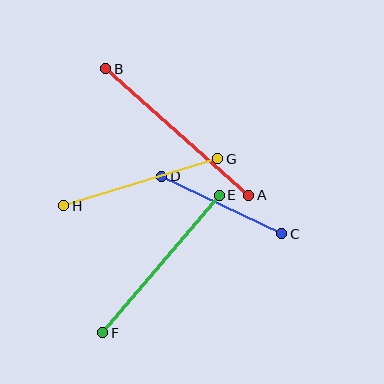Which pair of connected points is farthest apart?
Points A and B are farthest apart.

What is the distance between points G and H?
The distance is approximately 161 pixels.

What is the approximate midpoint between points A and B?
The midpoint is at approximately (177, 132) pixels.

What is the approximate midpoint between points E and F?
The midpoint is at approximately (161, 264) pixels.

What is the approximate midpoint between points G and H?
The midpoint is at approximately (141, 182) pixels.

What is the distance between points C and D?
The distance is approximately 133 pixels.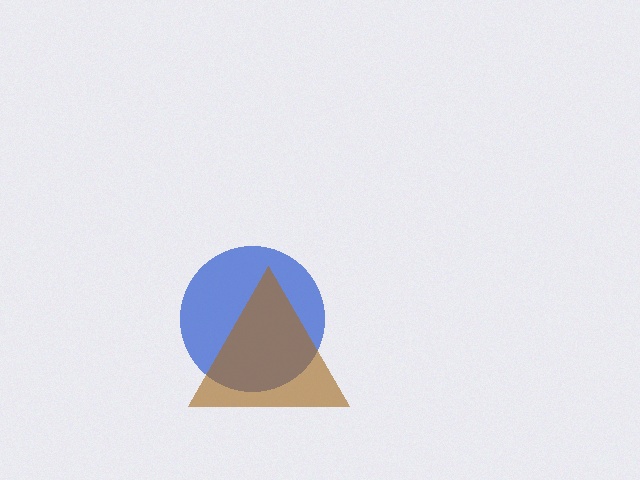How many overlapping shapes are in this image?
There are 2 overlapping shapes in the image.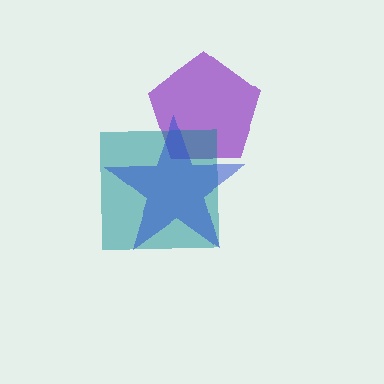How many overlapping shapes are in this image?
There are 3 overlapping shapes in the image.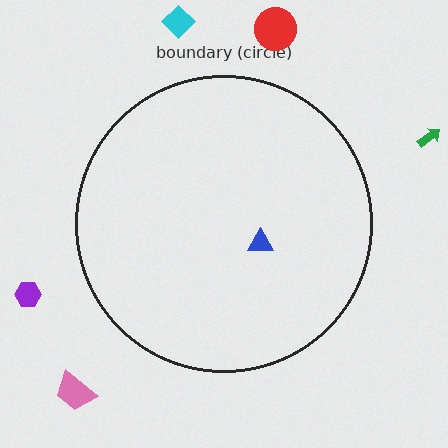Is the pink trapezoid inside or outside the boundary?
Outside.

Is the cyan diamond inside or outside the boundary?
Outside.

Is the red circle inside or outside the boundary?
Outside.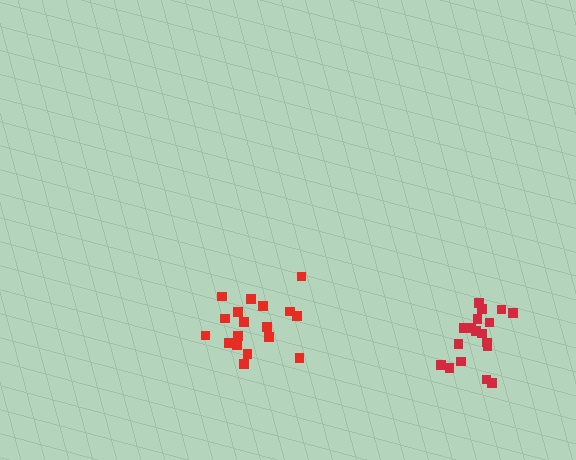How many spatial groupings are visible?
There are 2 spatial groupings.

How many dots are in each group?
Group 1: 18 dots, Group 2: 19 dots (37 total).